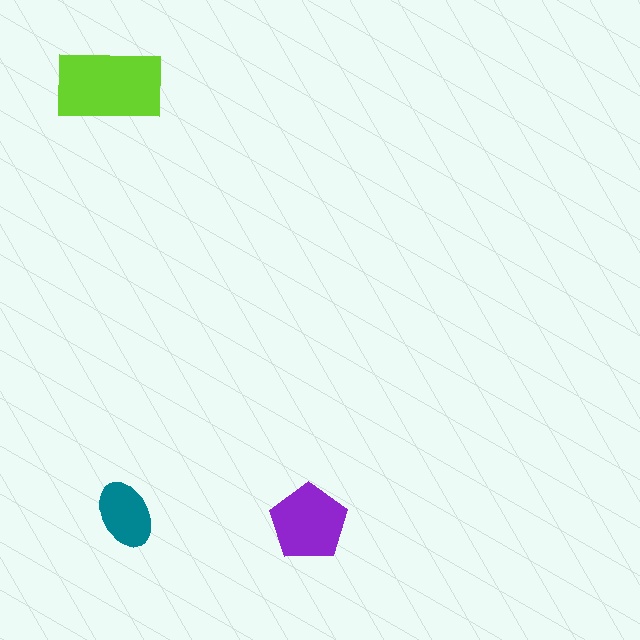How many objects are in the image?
There are 3 objects in the image.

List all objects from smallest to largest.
The teal ellipse, the purple pentagon, the lime rectangle.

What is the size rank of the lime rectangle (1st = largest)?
1st.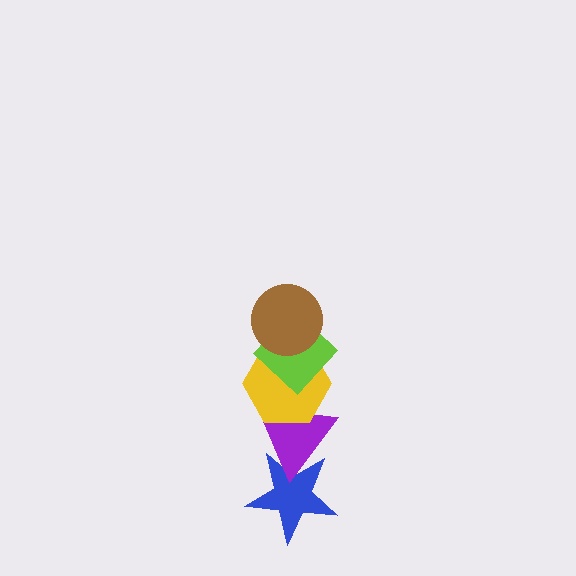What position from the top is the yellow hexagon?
The yellow hexagon is 3rd from the top.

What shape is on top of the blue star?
The purple triangle is on top of the blue star.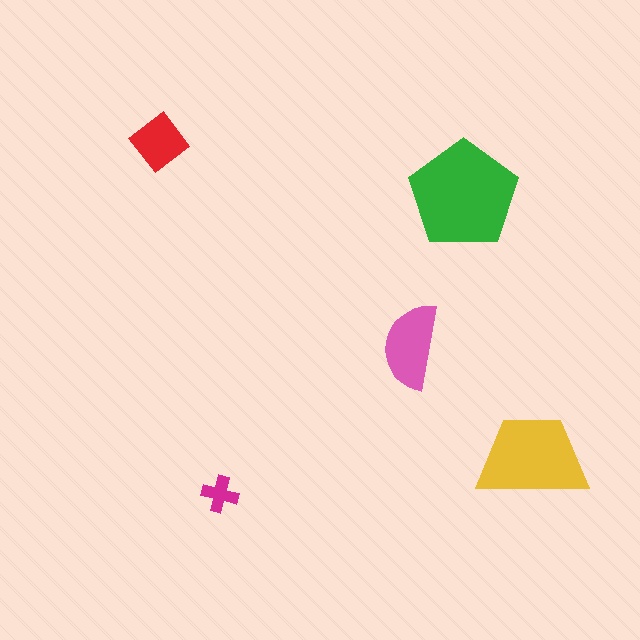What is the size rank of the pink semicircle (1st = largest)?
3rd.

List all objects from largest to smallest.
The green pentagon, the yellow trapezoid, the pink semicircle, the red diamond, the magenta cross.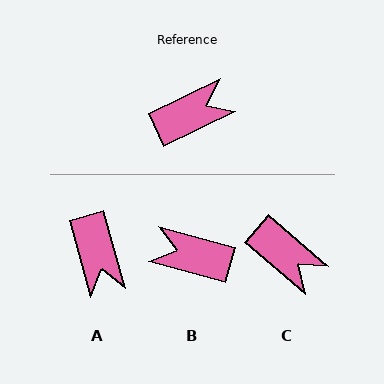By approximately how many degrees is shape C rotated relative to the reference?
Approximately 66 degrees clockwise.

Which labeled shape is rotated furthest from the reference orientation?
B, about 139 degrees away.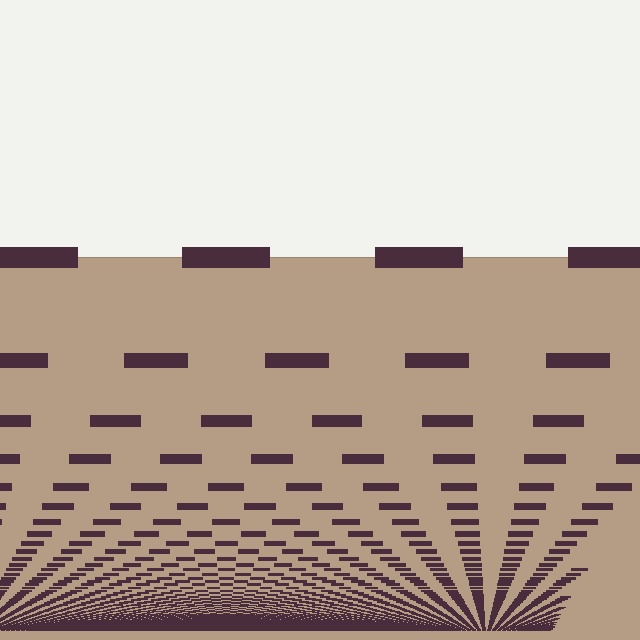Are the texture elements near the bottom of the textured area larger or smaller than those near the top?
Smaller. The gradient is inverted — elements near the bottom are smaller and denser.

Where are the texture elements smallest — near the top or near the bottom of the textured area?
Near the bottom.